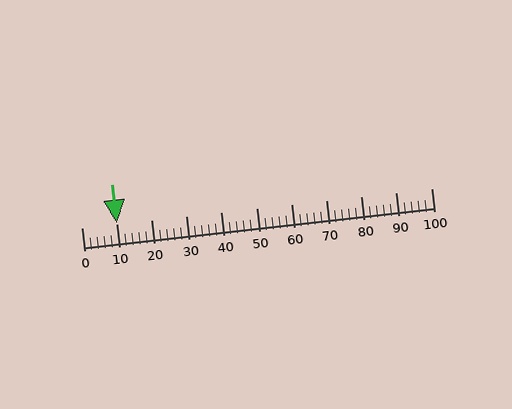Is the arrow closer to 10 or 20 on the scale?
The arrow is closer to 10.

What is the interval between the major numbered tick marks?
The major tick marks are spaced 10 units apart.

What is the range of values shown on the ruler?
The ruler shows values from 0 to 100.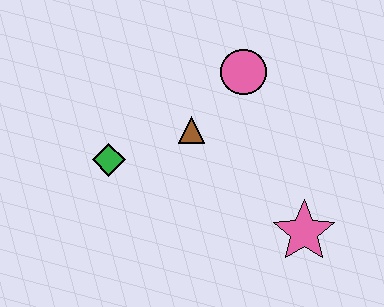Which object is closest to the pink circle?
The brown triangle is closest to the pink circle.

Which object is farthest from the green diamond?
The pink star is farthest from the green diamond.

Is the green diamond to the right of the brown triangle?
No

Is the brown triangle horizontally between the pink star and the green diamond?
Yes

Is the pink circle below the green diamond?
No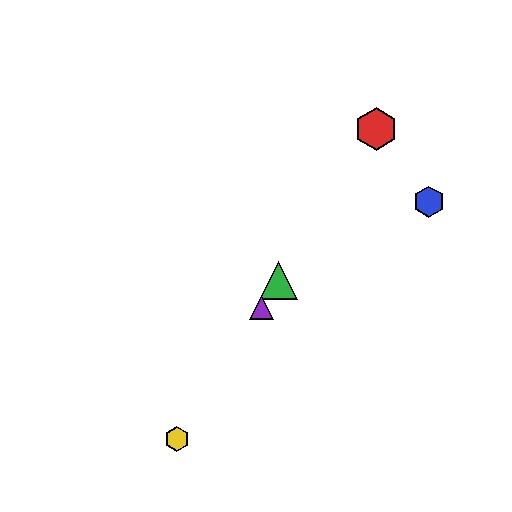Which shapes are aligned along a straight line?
The red hexagon, the green triangle, the yellow hexagon, the purple triangle are aligned along a straight line.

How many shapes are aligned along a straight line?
4 shapes (the red hexagon, the green triangle, the yellow hexagon, the purple triangle) are aligned along a straight line.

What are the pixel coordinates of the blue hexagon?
The blue hexagon is at (429, 202).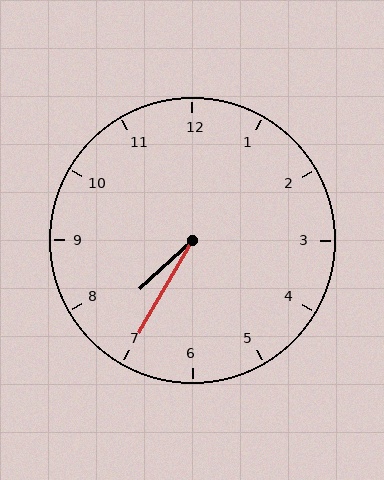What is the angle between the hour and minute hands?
Approximately 18 degrees.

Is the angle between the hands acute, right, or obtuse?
It is acute.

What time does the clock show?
7:35.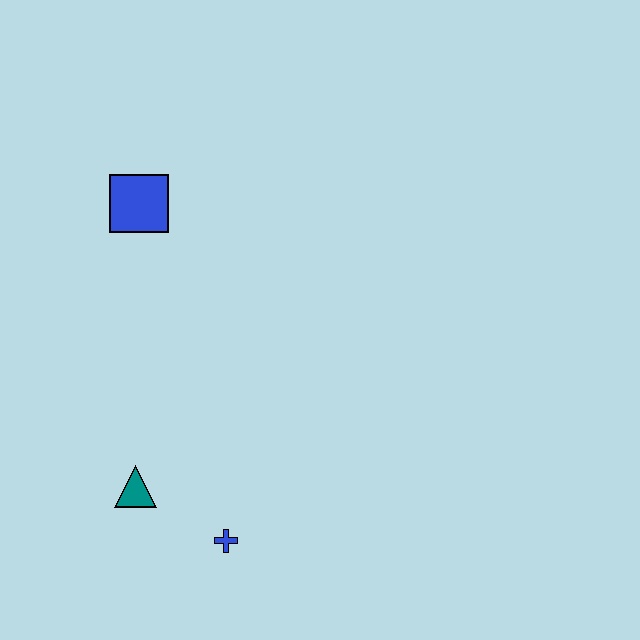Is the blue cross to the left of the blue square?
No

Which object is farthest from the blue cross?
The blue square is farthest from the blue cross.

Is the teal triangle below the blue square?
Yes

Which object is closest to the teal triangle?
The blue cross is closest to the teal triangle.